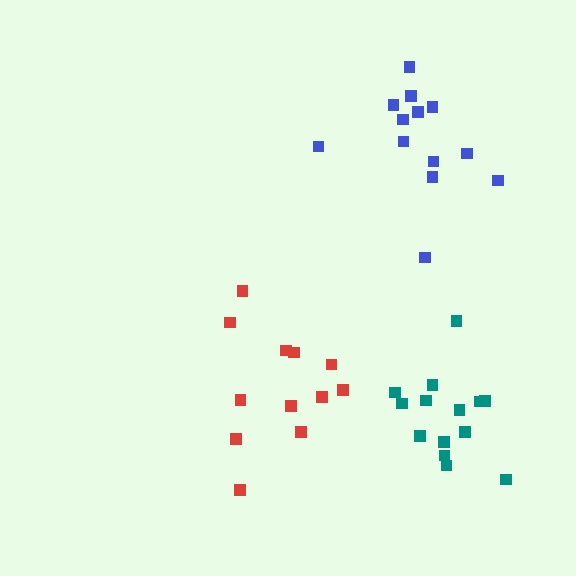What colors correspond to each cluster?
The clusters are colored: teal, blue, red.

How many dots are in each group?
Group 1: 14 dots, Group 2: 13 dots, Group 3: 12 dots (39 total).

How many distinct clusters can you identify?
There are 3 distinct clusters.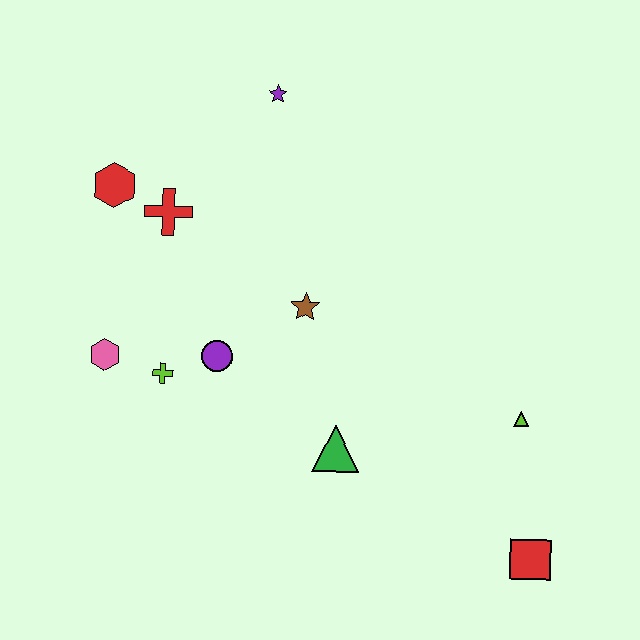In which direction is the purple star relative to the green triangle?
The purple star is above the green triangle.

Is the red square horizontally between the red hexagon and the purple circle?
No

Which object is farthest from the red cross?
The red square is farthest from the red cross.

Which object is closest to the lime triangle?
The red square is closest to the lime triangle.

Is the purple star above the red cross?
Yes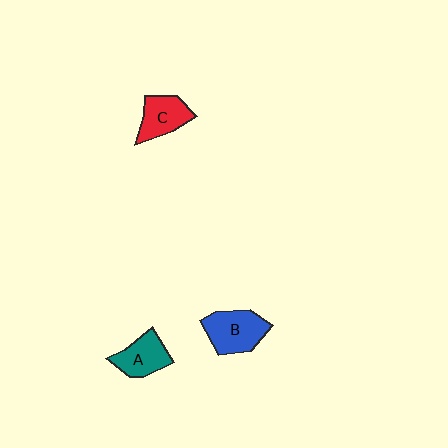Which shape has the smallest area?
Shape C (red).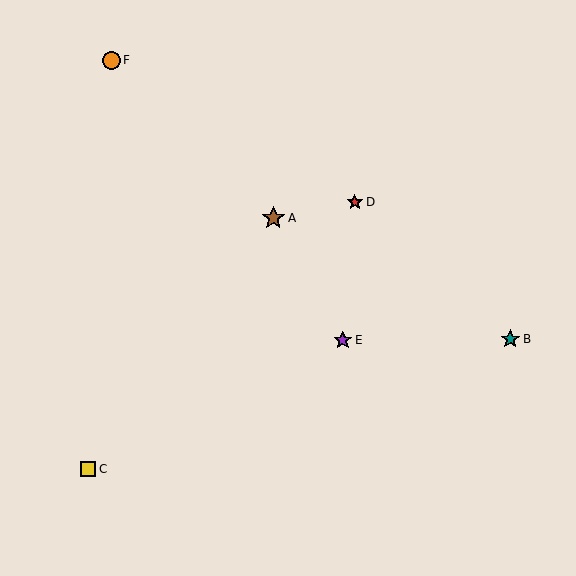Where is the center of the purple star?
The center of the purple star is at (343, 340).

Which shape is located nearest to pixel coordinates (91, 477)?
The yellow square (labeled C) at (88, 469) is nearest to that location.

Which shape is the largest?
The brown star (labeled A) is the largest.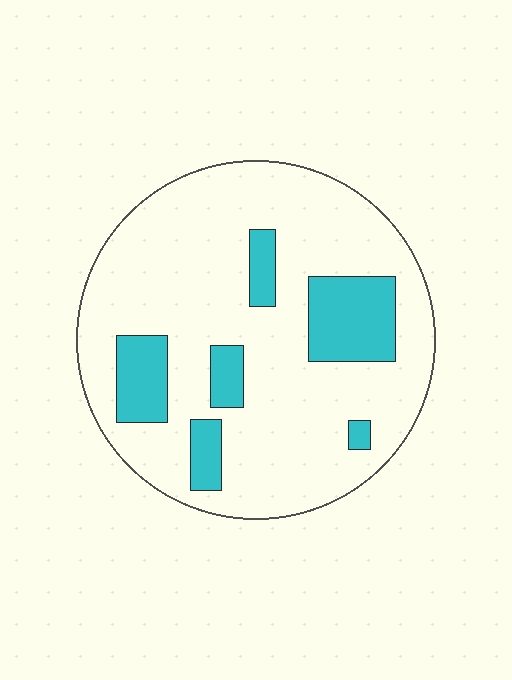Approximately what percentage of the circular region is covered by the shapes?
Approximately 20%.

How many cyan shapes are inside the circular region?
6.